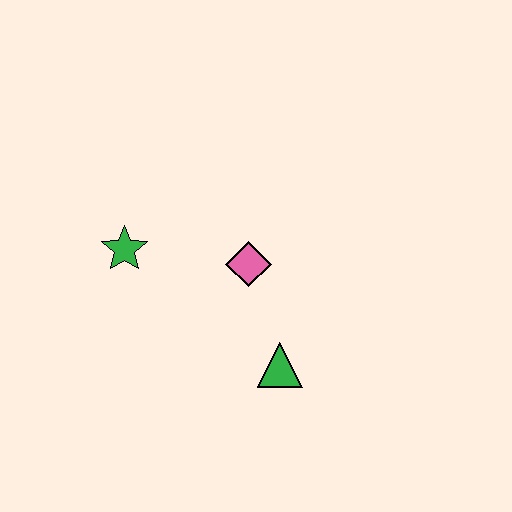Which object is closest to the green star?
The pink diamond is closest to the green star.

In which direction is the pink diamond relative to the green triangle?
The pink diamond is above the green triangle.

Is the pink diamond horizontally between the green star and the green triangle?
Yes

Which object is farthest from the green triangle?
The green star is farthest from the green triangle.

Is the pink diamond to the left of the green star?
No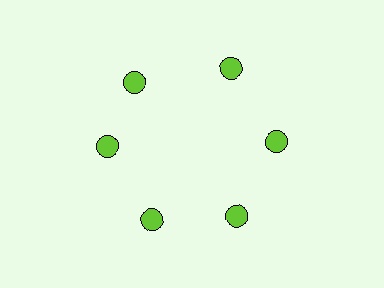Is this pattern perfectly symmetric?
No. The 6 lime circles are arranged in a ring, but one element near the 11 o'clock position is rotated out of alignment along the ring, breaking the 6-fold rotational symmetry.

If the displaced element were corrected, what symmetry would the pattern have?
It would have 6-fold rotational symmetry — the pattern would map onto itself every 60 degrees.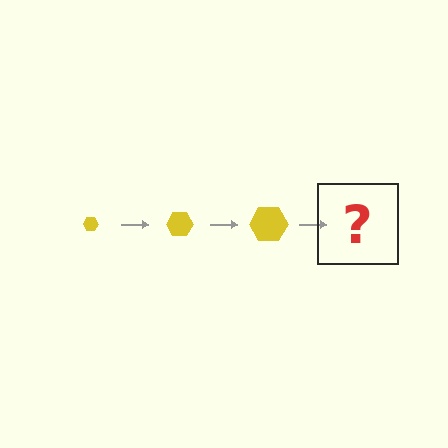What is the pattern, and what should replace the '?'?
The pattern is that the hexagon gets progressively larger each step. The '?' should be a yellow hexagon, larger than the previous one.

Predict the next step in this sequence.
The next step is a yellow hexagon, larger than the previous one.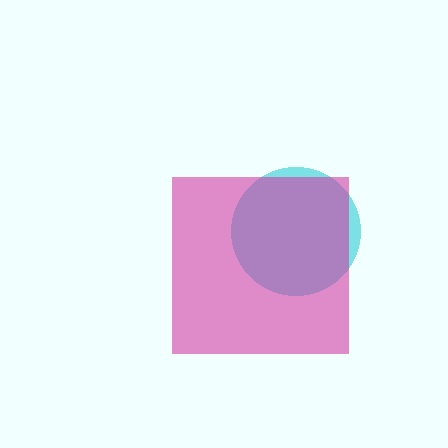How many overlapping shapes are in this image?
There are 2 overlapping shapes in the image.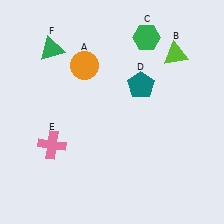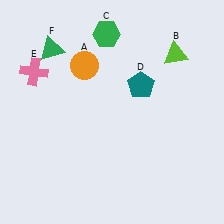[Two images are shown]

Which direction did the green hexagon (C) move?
The green hexagon (C) moved left.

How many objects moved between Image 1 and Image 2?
2 objects moved between the two images.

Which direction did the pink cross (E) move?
The pink cross (E) moved up.